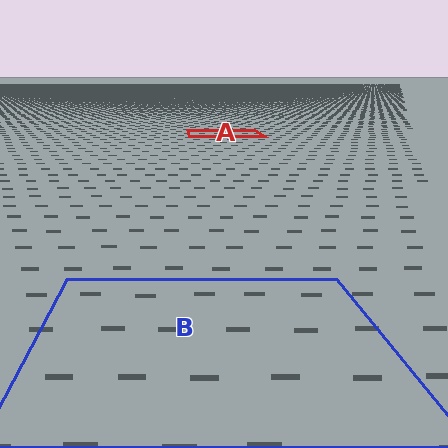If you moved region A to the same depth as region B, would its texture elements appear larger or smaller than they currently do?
They would appear larger. At a closer depth, the same texture elements are projected at a bigger on-screen size.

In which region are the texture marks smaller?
The texture marks are smaller in region A, because it is farther away.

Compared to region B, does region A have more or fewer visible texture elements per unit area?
Region A has more texture elements per unit area — they are packed more densely because it is farther away.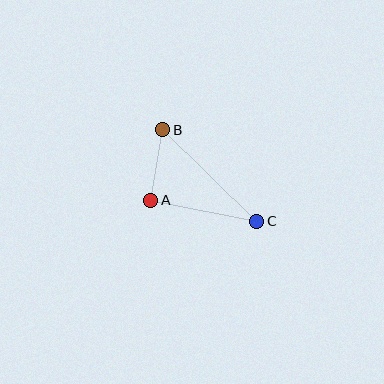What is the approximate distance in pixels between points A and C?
The distance between A and C is approximately 108 pixels.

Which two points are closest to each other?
Points A and B are closest to each other.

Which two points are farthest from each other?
Points B and C are farthest from each other.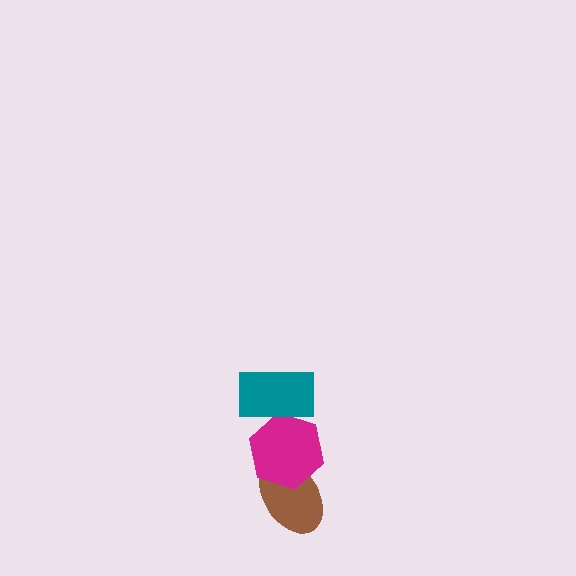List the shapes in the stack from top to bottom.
From top to bottom: the teal rectangle, the magenta hexagon, the brown ellipse.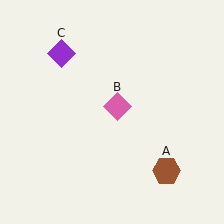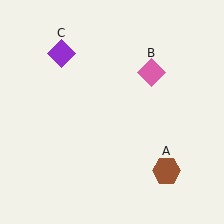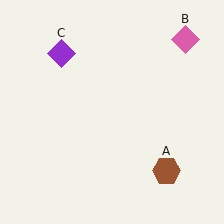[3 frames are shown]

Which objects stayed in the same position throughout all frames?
Brown hexagon (object A) and purple diamond (object C) remained stationary.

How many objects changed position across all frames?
1 object changed position: pink diamond (object B).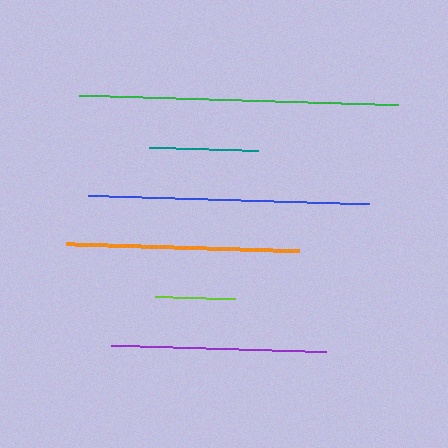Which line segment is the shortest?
The lime line is the shortest at approximately 80 pixels.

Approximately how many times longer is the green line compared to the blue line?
The green line is approximately 1.1 times the length of the blue line.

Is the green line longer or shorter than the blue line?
The green line is longer than the blue line.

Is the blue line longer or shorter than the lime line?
The blue line is longer than the lime line.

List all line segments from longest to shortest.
From longest to shortest: green, blue, orange, purple, teal, lime.